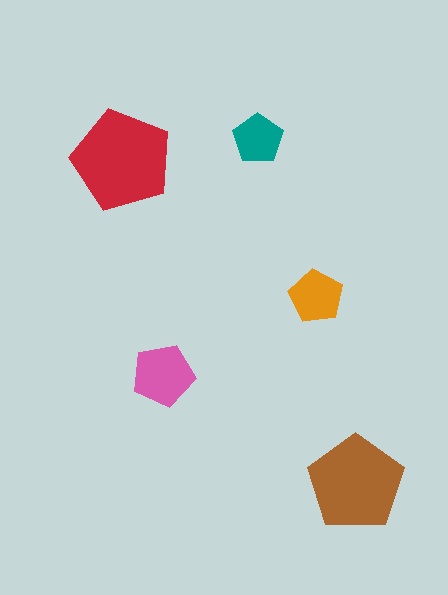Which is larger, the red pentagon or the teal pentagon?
The red one.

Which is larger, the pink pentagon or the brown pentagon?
The brown one.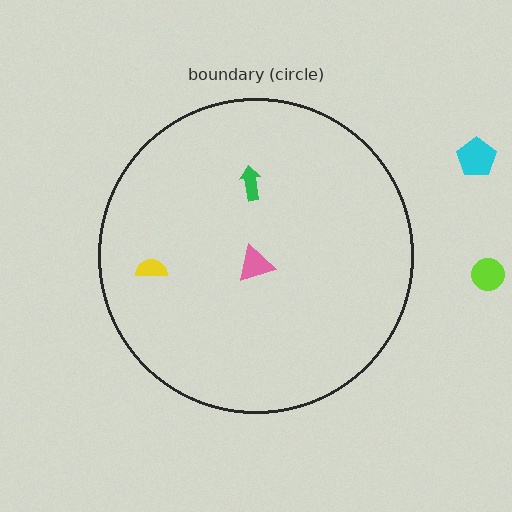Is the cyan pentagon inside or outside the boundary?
Outside.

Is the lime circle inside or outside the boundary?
Outside.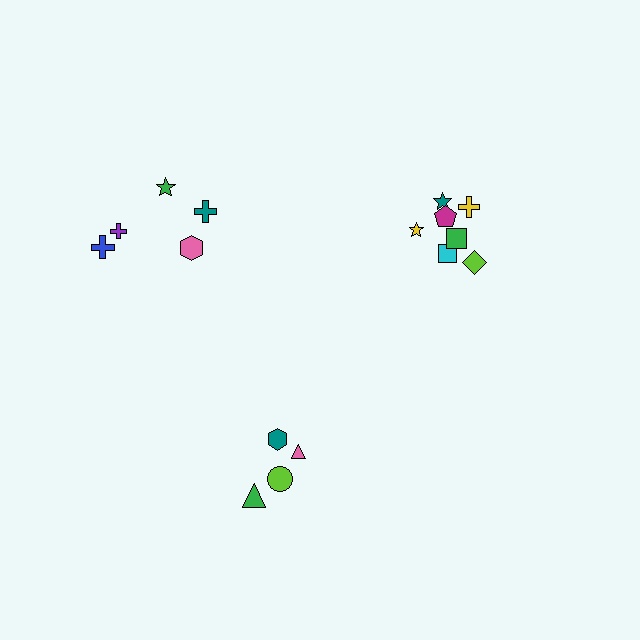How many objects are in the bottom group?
There are 4 objects.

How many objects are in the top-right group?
There are 7 objects.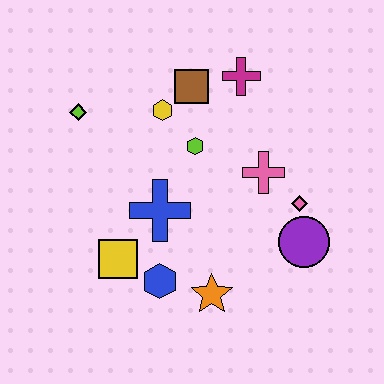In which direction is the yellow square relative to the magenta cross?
The yellow square is below the magenta cross.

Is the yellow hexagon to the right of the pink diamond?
No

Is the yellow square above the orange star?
Yes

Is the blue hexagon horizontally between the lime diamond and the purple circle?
Yes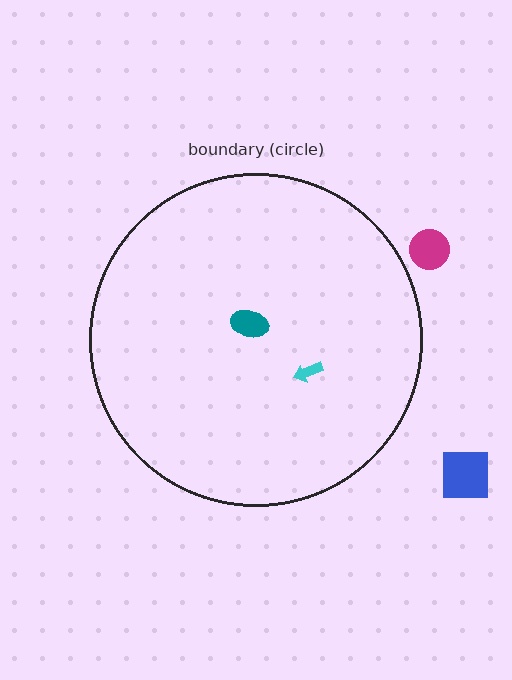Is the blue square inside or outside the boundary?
Outside.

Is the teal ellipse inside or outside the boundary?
Inside.